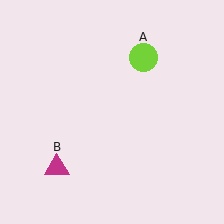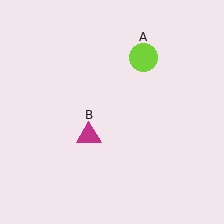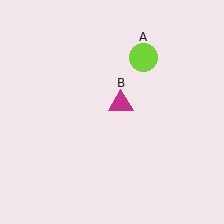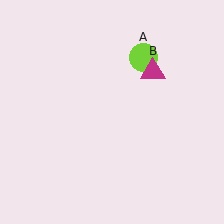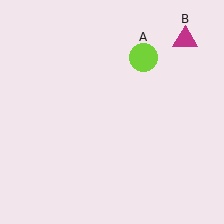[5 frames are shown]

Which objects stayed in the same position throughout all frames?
Lime circle (object A) remained stationary.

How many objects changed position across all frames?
1 object changed position: magenta triangle (object B).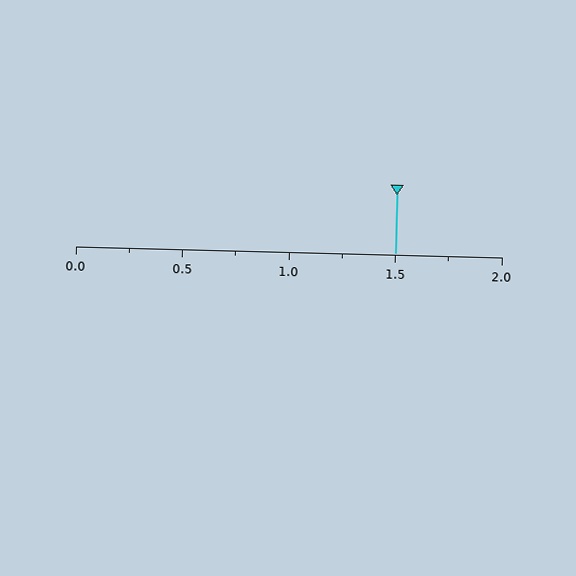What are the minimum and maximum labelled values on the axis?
The axis runs from 0.0 to 2.0.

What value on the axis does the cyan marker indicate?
The marker indicates approximately 1.5.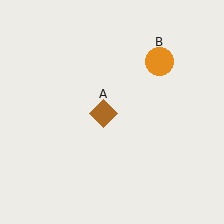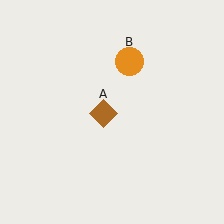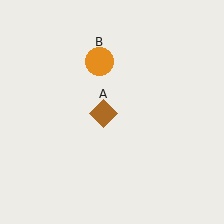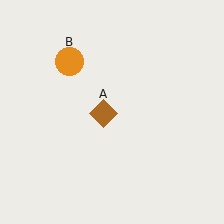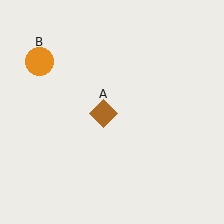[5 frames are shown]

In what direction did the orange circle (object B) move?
The orange circle (object B) moved left.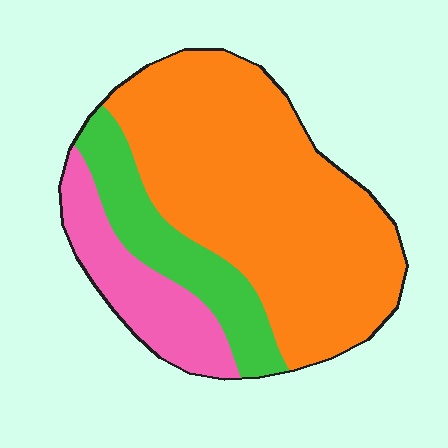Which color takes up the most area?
Orange, at roughly 65%.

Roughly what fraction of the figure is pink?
Pink covers 17% of the figure.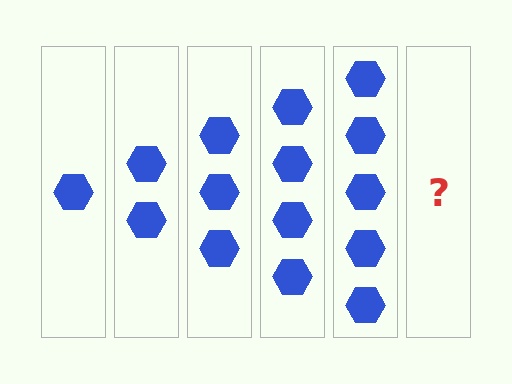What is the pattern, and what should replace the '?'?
The pattern is that each step adds one more hexagon. The '?' should be 6 hexagons.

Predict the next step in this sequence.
The next step is 6 hexagons.